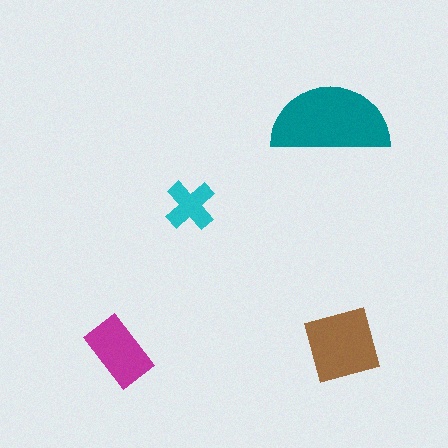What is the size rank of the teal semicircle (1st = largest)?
1st.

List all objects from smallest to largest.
The cyan cross, the magenta rectangle, the brown diamond, the teal semicircle.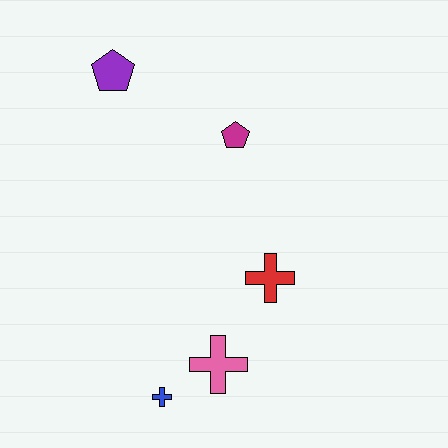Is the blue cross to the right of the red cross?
No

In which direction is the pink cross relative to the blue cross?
The pink cross is to the right of the blue cross.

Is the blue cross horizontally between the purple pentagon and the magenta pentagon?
Yes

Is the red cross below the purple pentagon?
Yes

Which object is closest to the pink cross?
The blue cross is closest to the pink cross.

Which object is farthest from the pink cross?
The purple pentagon is farthest from the pink cross.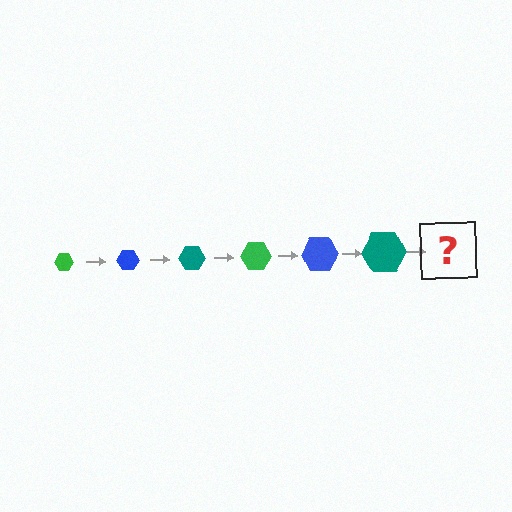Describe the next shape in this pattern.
It should be a green hexagon, larger than the previous one.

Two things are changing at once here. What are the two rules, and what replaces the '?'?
The two rules are that the hexagon grows larger each step and the color cycles through green, blue, and teal. The '?' should be a green hexagon, larger than the previous one.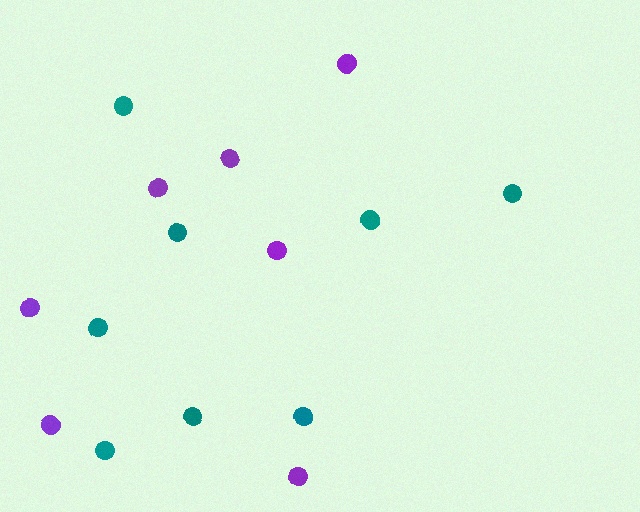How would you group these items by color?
There are 2 groups: one group of teal circles (8) and one group of purple circles (7).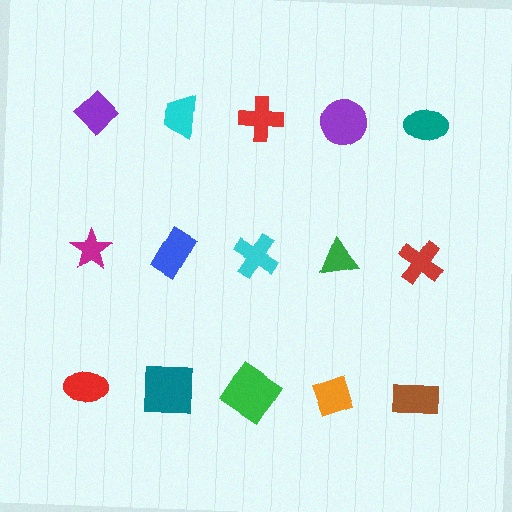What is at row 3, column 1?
A red ellipse.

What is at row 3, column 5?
A brown rectangle.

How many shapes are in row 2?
5 shapes.